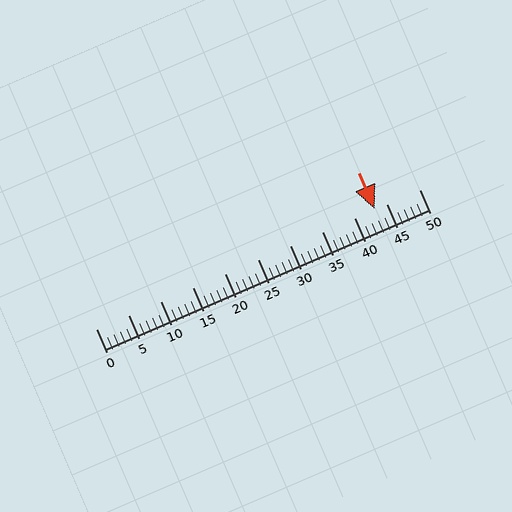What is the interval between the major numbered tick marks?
The major tick marks are spaced 5 units apart.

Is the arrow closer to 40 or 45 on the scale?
The arrow is closer to 45.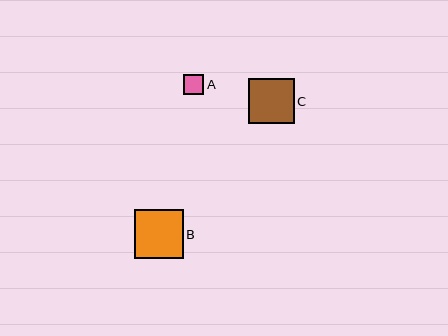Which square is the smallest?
Square A is the smallest with a size of approximately 20 pixels.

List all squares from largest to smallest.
From largest to smallest: B, C, A.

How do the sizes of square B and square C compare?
Square B and square C are approximately the same size.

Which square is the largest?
Square B is the largest with a size of approximately 49 pixels.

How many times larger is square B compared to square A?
Square B is approximately 2.4 times the size of square A.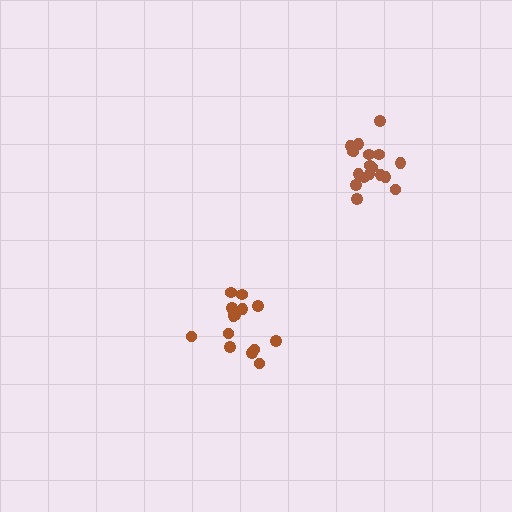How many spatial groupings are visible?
There are 2 spatial groupings.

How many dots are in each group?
Group 1: 18 dots, Group 2: 15 dots (33 total).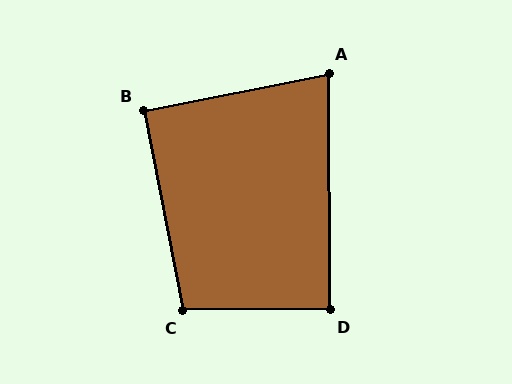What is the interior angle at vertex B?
Approximately 90 degrees (approximately right).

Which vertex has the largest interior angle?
C, at approximately 101 degrees.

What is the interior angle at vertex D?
Approximately 90 degrees (approximately right).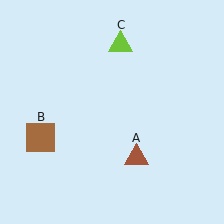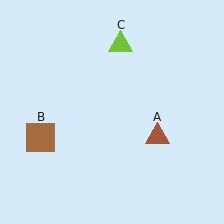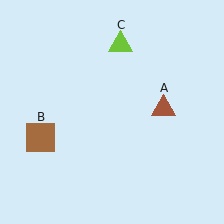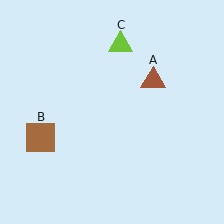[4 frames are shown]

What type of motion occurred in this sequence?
The brown triangle (object A) rotated counterclockwise around the center of the scene.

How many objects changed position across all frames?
1 object changed position: brown triangle (object A).